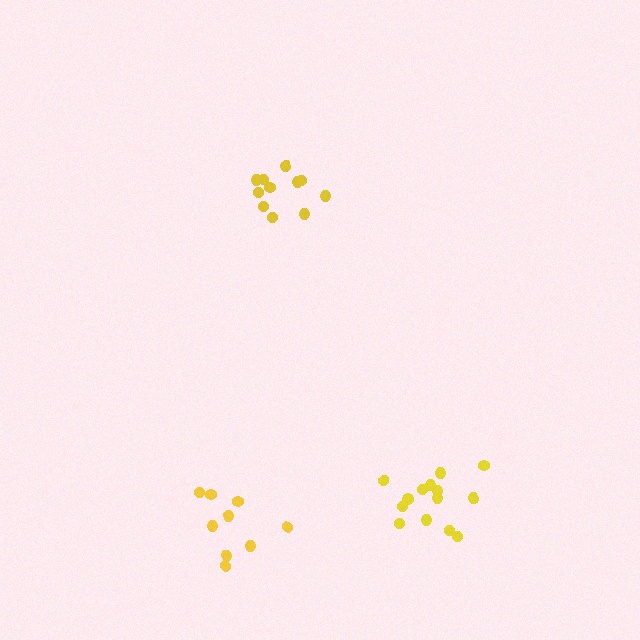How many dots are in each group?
Group 1: 9 dots, Group 2: 11 dots, Group 3: 14 dots (34 total).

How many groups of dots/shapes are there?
There are 3 groups.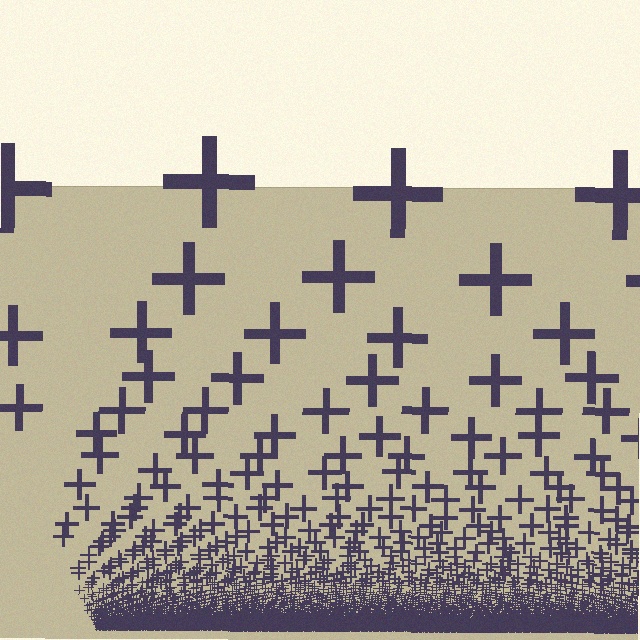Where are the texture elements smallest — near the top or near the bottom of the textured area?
Near the bottom.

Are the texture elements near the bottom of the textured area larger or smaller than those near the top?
Smaller. The gradient is inverted — elements near the bottom are smaller and denser.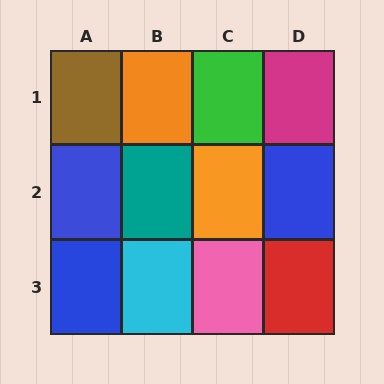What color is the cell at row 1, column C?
Green.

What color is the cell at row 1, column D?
Magenta.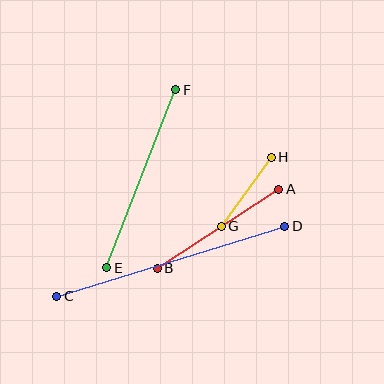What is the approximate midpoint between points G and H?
The midpoint is at approximately (246, 192) pixels.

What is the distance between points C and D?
The distance is approximately 239 pixels.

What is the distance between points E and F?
The distance is approximately 191 pixels.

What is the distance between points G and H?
The distance is approximately 85 pixels.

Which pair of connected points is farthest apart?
Points C and D are farthest apart.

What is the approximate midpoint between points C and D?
The midpoint is at approximately (171, 261) pixels.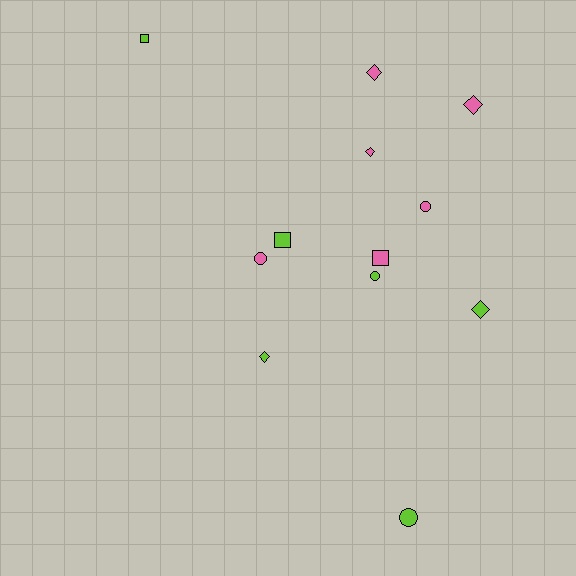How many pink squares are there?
There is 1 pink square.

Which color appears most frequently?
Lime, with 6 objects.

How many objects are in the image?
There are 12 objects.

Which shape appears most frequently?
Diamond, with 5 objects.